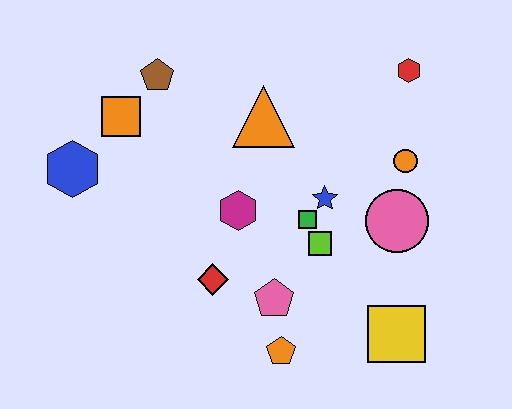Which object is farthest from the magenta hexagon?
The red hexagon is farthest from the magenta hexagon.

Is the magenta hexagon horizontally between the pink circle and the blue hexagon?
Yes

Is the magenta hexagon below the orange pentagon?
No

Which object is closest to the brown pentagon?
The orange square is closest to the brown pentagon.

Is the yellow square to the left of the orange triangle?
No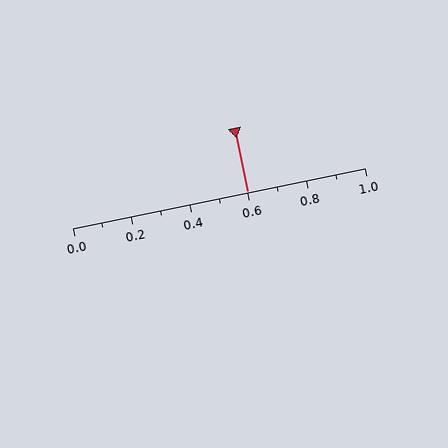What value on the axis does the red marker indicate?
The marker indicates approximately 0.6.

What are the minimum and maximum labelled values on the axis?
The axis runs from 0.0 to 1.0.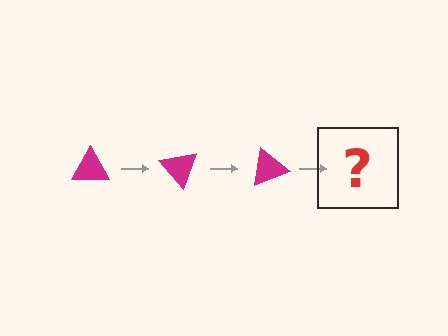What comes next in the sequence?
The next element should be a magenta triangle rotated 150 degrees.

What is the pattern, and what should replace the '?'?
The pattern is that the triangle rotates 50 degrees each step. The '?' should be a magenta triangle rotated 150 degrees.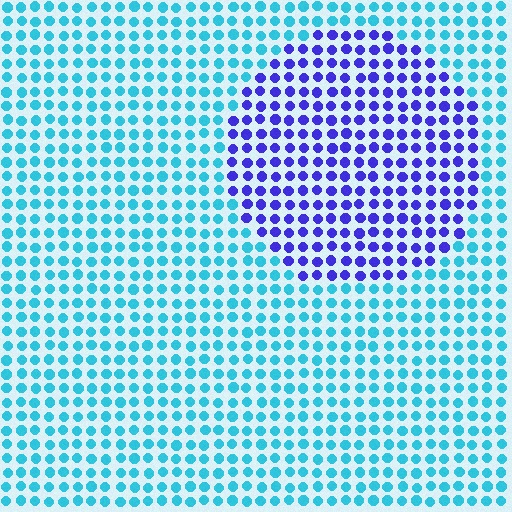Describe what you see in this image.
The image is filled with small cyan elements in a uniform arrangement. A circle-shaped region is visible where the elements are tinted to a slightly different hue, forming a subtle color boundary.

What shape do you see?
I see a circle.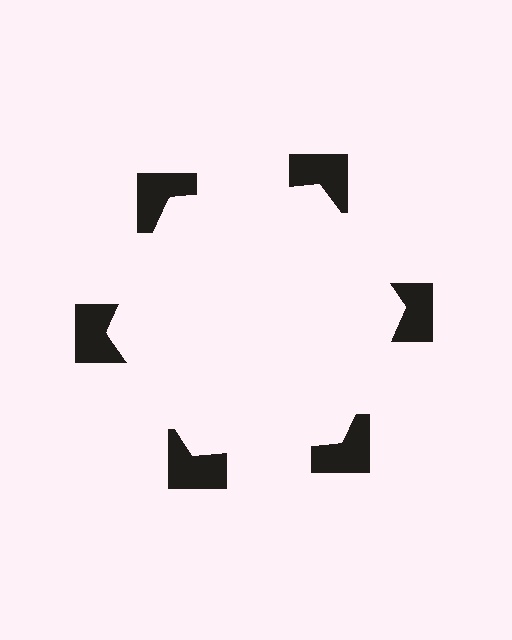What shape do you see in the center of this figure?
An illusory hexagon — its edges are inferred from the aligned wedge cuts in the notched squares, not physically drawn.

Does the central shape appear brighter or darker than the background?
It typically appears slightly brighter than the background, even though no actual brightness change is drawn.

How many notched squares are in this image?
There are 6 — one at each vertex of the illusory hexagon.